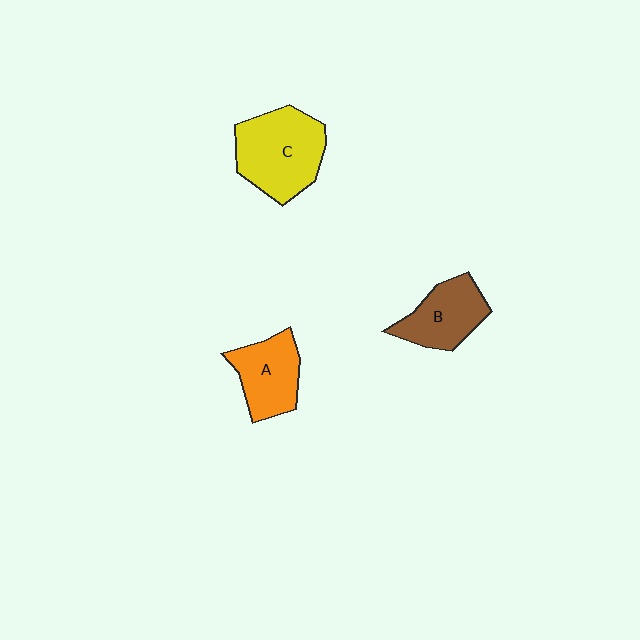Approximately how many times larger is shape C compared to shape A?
Approximately 1.4 times.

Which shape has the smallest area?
Shape B (brown).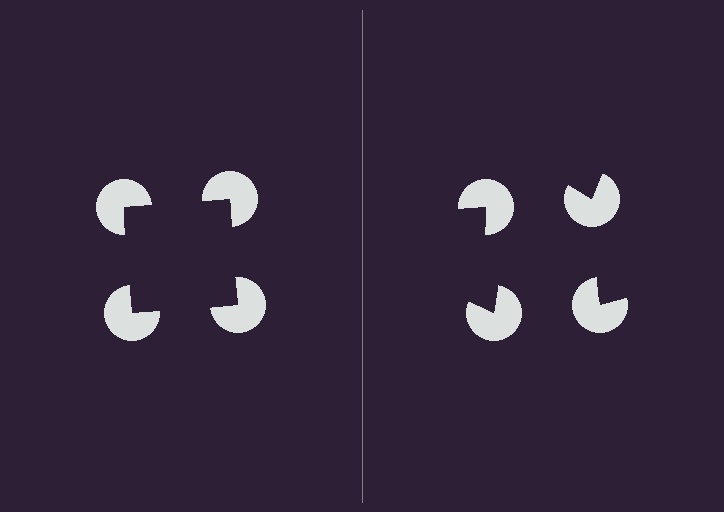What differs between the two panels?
The pac-man discs are positioned identically on both sides; only the wedge orientations differ. On the left they align to a square; on the right they are misaligned.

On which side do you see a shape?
An illusory square appears on the left side. On the right side the wedge cuts are rotated, so no coherent shape forms.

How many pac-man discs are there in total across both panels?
8 — 4 on each side.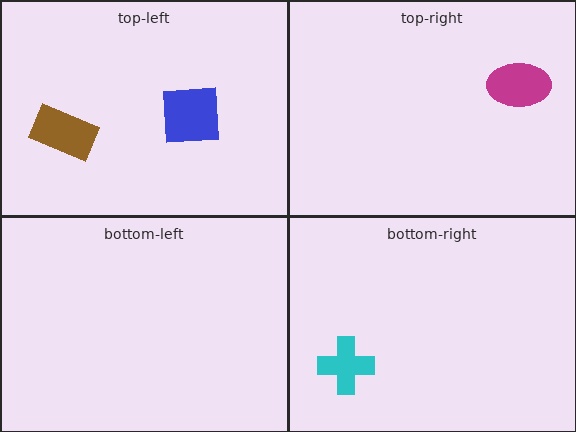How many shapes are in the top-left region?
2.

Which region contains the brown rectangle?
The top-left region.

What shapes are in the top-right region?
The magenta ellipse.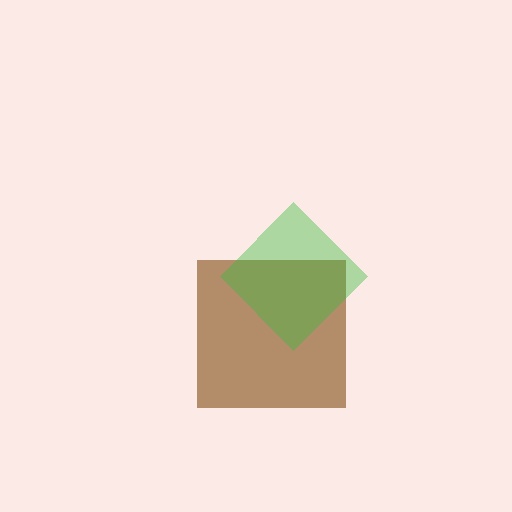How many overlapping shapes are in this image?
There are 2 overlapping shapes in the image.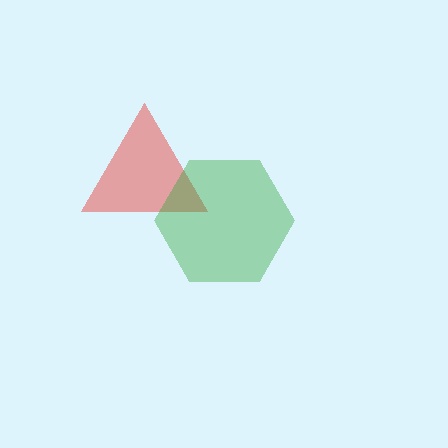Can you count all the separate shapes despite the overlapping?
Yes, there are 2 separate shapes.